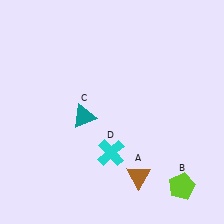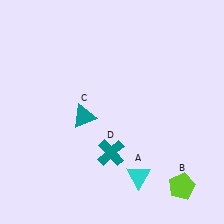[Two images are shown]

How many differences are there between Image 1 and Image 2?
There are 2 differences between the two images.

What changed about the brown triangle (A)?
In Image 1, A is brown. In Image 2, it changed to cyan.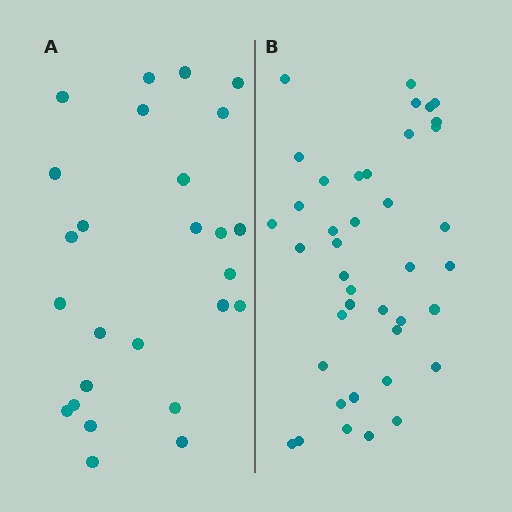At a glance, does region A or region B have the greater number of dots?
Region B (the right region) has more dots.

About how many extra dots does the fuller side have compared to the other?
Region B has approximately 15 more dots than region A.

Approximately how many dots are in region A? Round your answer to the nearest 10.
About 30 dots. (The exact count is 26, which rounds to 30.)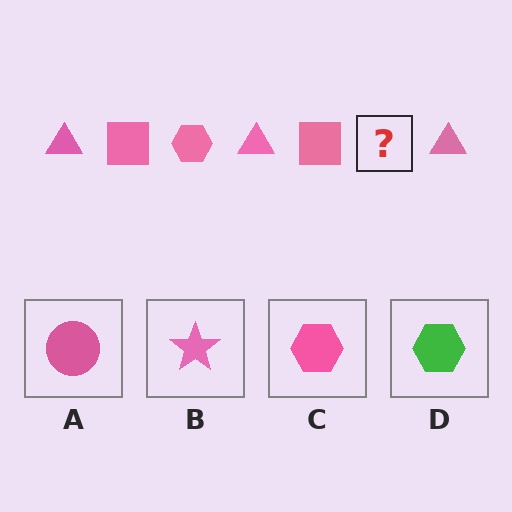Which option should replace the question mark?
Option C.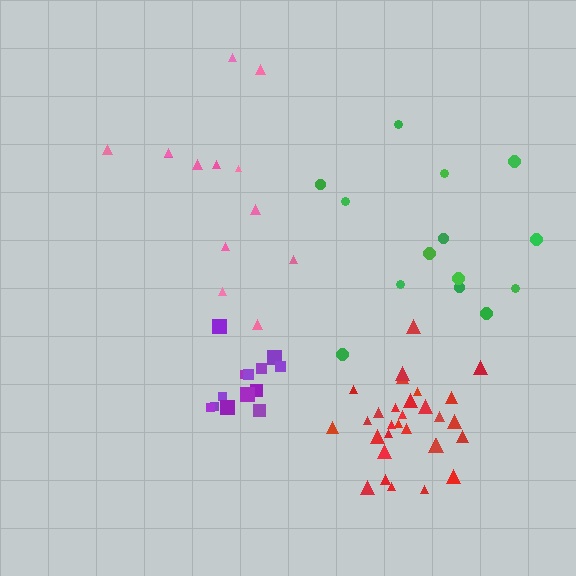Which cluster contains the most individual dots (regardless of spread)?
Red (31).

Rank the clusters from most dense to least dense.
red, purple, green, pink.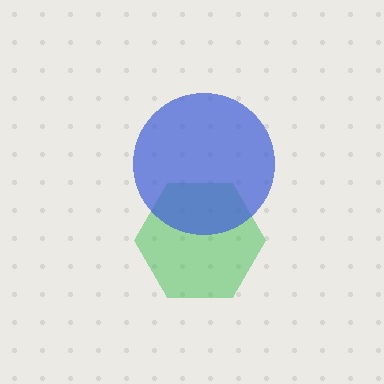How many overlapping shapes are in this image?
There are 2 overlapping shapes in the image.